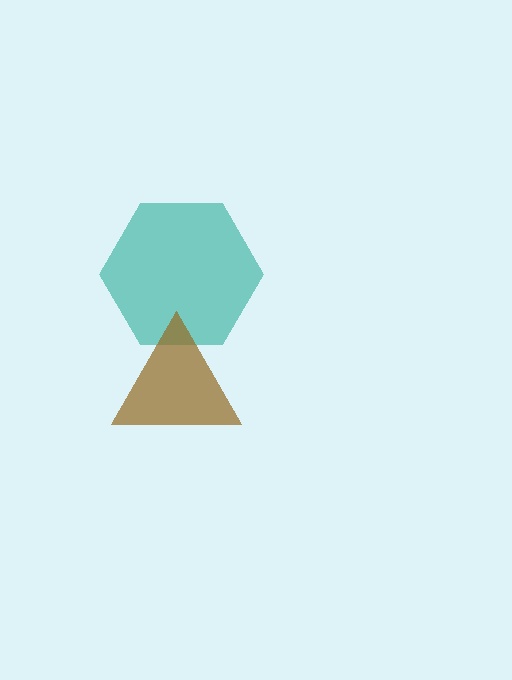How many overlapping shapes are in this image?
There are 2 overlapping shapes in the image.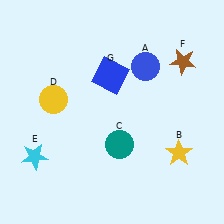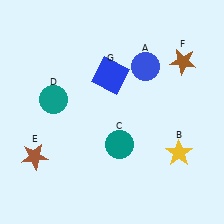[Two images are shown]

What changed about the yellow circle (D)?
In Image 1, D is yellow. In Image 2, it changed to teal.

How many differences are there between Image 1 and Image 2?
There are 2 differences between the two images.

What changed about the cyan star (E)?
In Image 1, E is cyan. In Image 2, it changed to brown.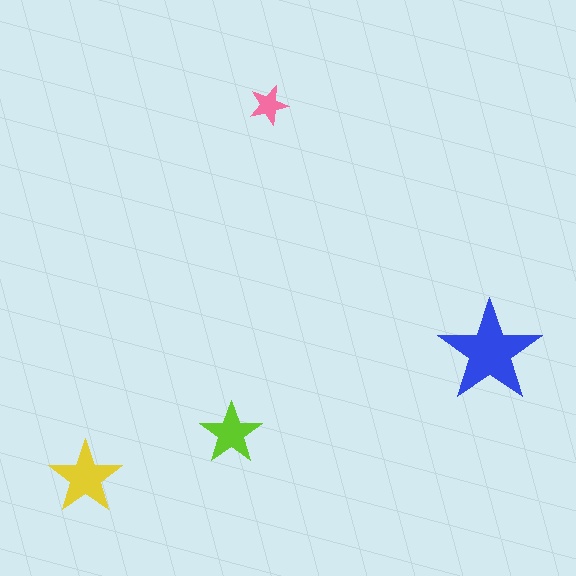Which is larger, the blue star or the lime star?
The blue one.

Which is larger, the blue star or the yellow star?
The blue one.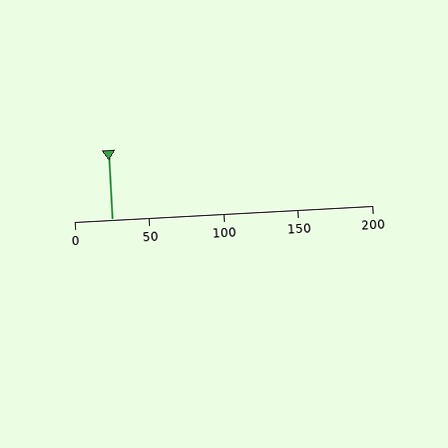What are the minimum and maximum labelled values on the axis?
The axis runs from 0 to 200.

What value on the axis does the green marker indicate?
The marker indicates approximately 25.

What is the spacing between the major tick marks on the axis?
The major ticks are spaced 50 apart.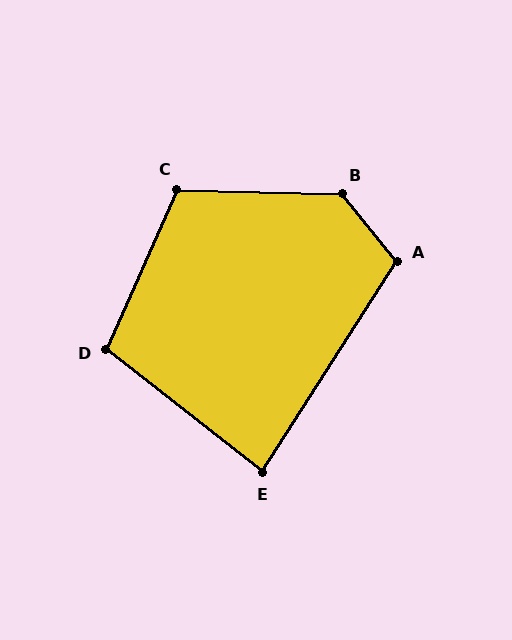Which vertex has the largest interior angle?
B, at approximately 131 degrees.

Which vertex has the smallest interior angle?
E, at approximately 84 degrees.